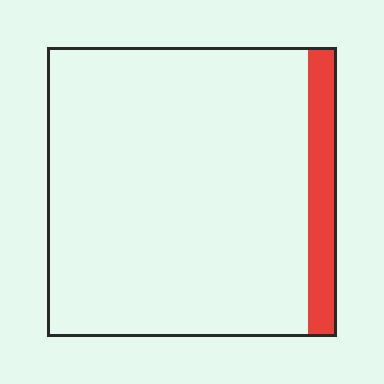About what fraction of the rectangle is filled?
About one tenth (1/10).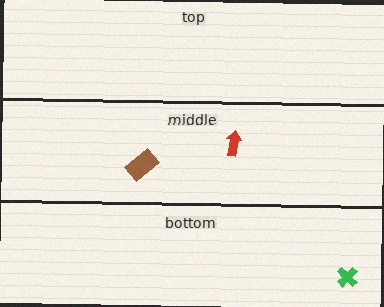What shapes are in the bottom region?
The green cross.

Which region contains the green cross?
The bottom region.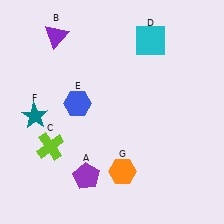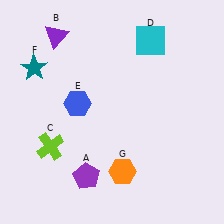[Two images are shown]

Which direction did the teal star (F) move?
The teal star (F) moved up.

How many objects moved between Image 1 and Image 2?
1 object moved between the two images.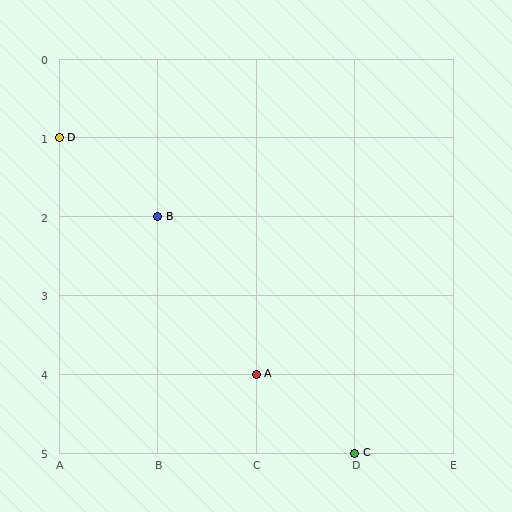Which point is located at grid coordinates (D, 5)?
Point C is at (D, 5).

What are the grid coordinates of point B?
Point B is at grid coordinates (B, 2).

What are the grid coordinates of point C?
Point C is at grid coordinates (D, 5).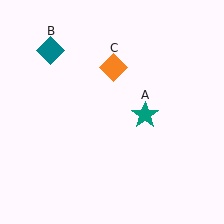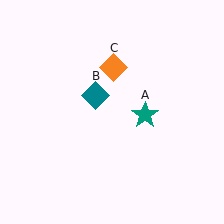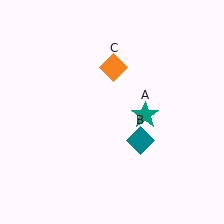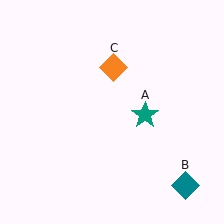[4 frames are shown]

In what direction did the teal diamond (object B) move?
The teal diamond (object B) moved down and to the right.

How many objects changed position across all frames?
1 object changed position: teal diamond (object B).